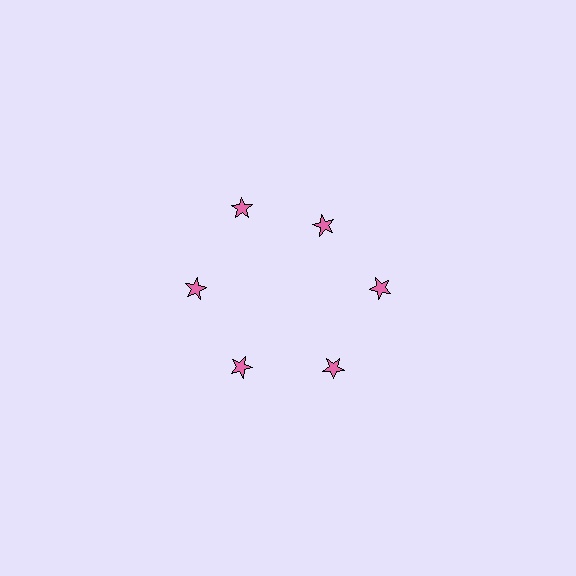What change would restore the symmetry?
The symmetry would be restored by moving it outward, back onto the ring so that all 6 stars sit at equal angles and equal distance from the center.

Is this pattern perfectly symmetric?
No. The 6 pink stars are arranged in a ring, but one element near the 1 o'clock position is pulled inward toward the center, breaking the 6-fold rotational symmetry.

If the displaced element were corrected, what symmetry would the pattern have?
It would have 6-fold rotational symmetry — the pattern would map onto itself every 60 degrees.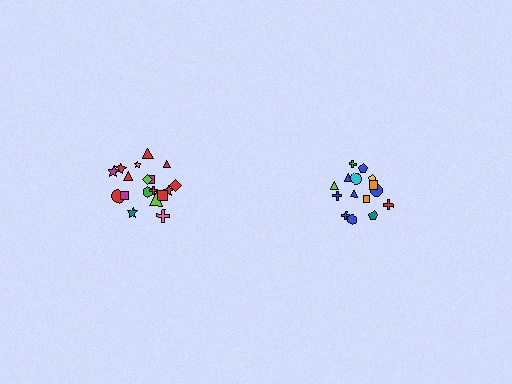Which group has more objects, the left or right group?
The left group.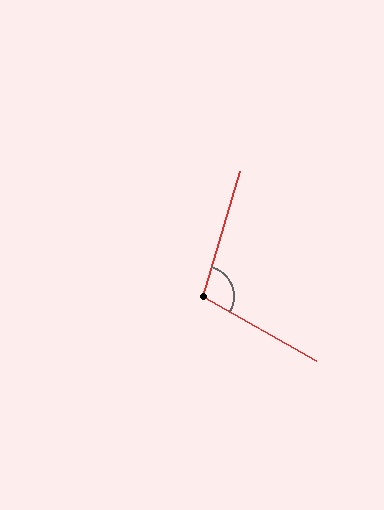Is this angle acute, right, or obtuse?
It is obtuse.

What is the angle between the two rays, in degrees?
Approximately 103 degrees.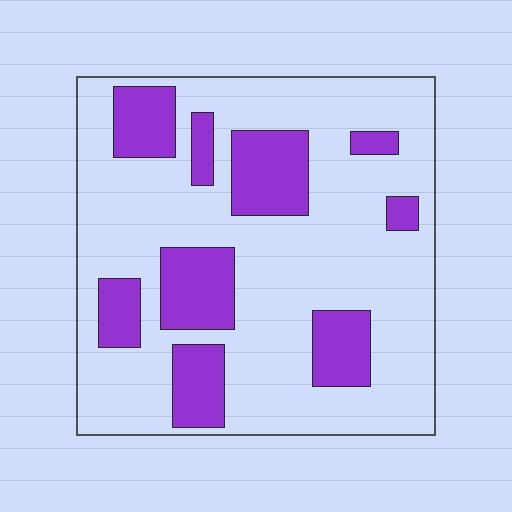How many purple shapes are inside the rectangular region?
9.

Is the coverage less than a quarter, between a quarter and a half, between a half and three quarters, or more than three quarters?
Between a quarter and a half.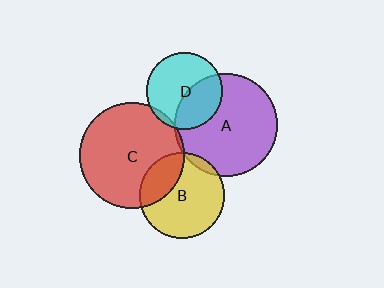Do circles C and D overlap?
Yes.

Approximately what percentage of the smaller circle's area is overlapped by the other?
Approximately 5%.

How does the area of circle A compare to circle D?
Approximately 1.8 times.